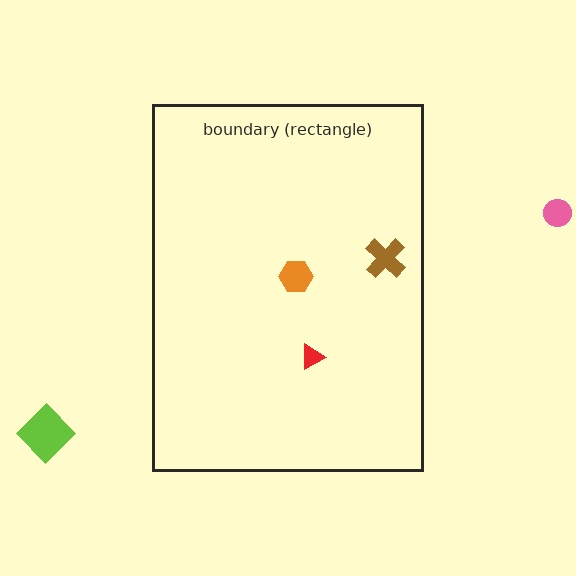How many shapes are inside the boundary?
3 inside, 2 outside.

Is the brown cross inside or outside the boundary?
Inside.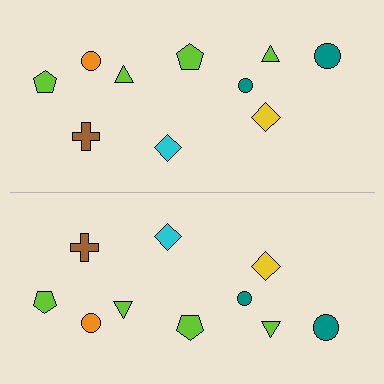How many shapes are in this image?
There are 20 shapes in this image.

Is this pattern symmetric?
Yes, this pattern has bilateral (reflection) symmetry.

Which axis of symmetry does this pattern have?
The pattern has a horizontal axis of symmetry running through the center of the image.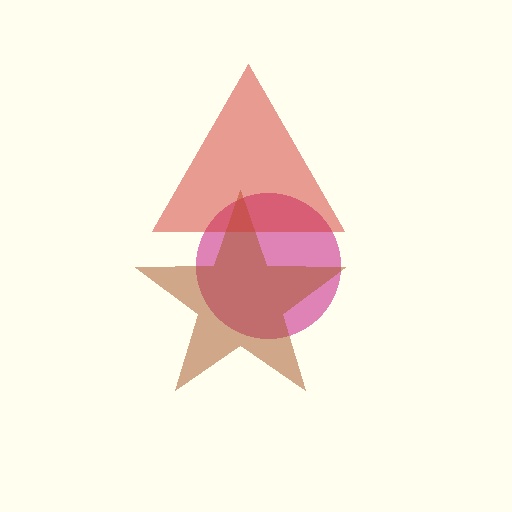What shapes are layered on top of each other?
The layered shapes are: a magenta circle, a brown star, a red triangle.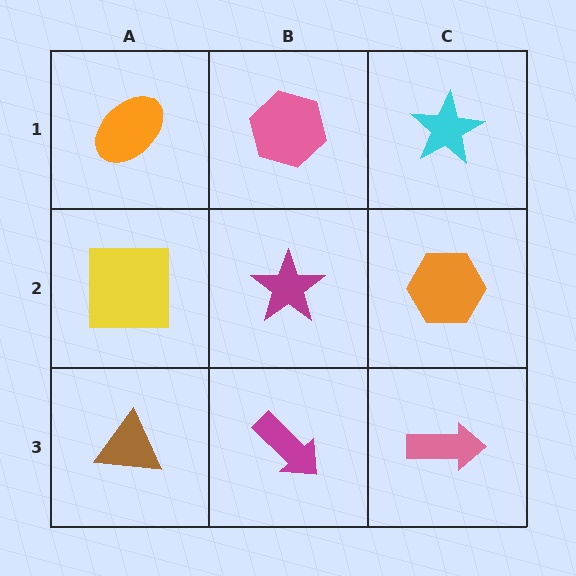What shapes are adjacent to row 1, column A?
A yellow square (row 2, column A), a pink hexagon (row 1, column B).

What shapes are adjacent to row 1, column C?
An orange hexagon (row 2, column C), a pink hexagon (row 1, column B).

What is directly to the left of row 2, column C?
A magenta star.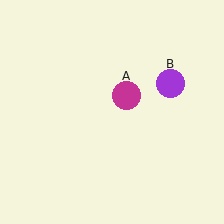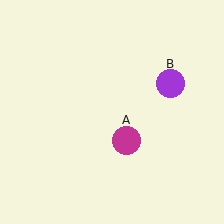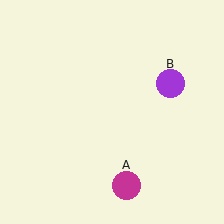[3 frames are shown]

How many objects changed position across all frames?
1 object changed position: magenta circle (object A).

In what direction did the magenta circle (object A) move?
The magenta circle (object A) moved down.